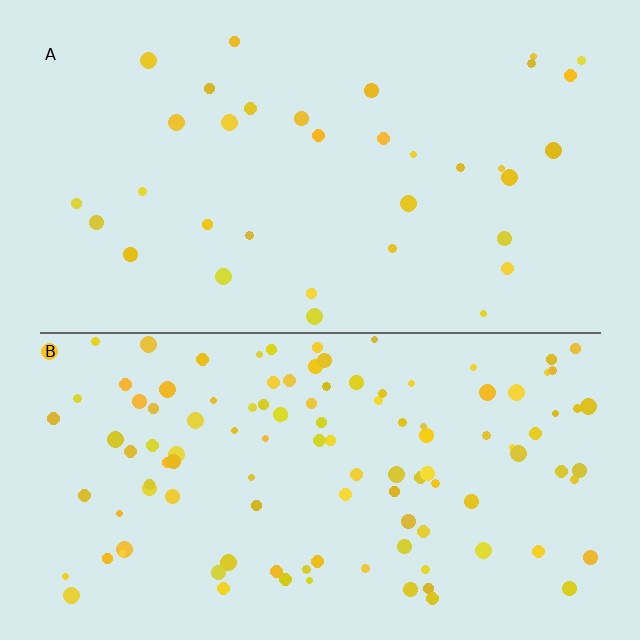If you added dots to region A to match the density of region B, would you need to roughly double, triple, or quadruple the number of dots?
Approximately triple.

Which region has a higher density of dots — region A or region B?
B (the bottom).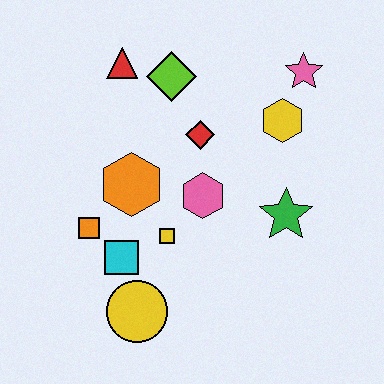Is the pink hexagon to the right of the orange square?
Yes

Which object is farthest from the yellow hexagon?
The yellow circle is farthest from the yellow hexagon.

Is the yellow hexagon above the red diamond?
Yes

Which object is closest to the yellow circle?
The cyan square is closest to the yellow circle.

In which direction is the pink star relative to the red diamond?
The pink star is to the right of the red diamond.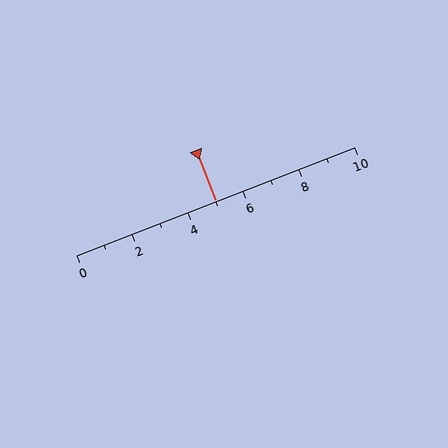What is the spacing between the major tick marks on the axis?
The major ticks are spaced 2 apart.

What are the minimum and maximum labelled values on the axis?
The axis runs from 0 to 10.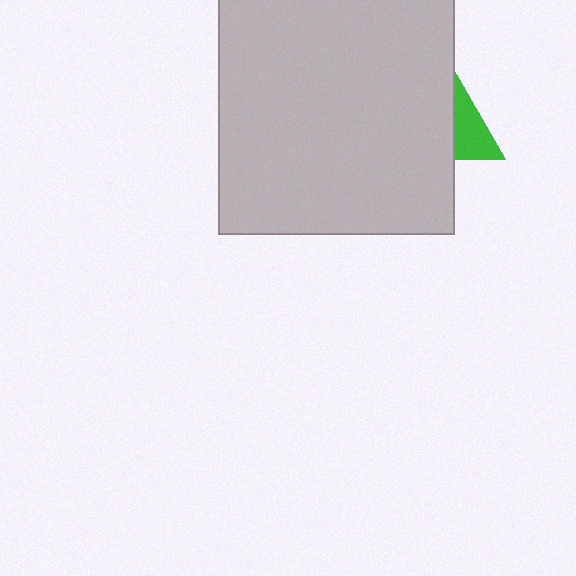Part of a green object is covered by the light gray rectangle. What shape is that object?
It is a triangle.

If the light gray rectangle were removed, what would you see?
You would see the complete green triangle.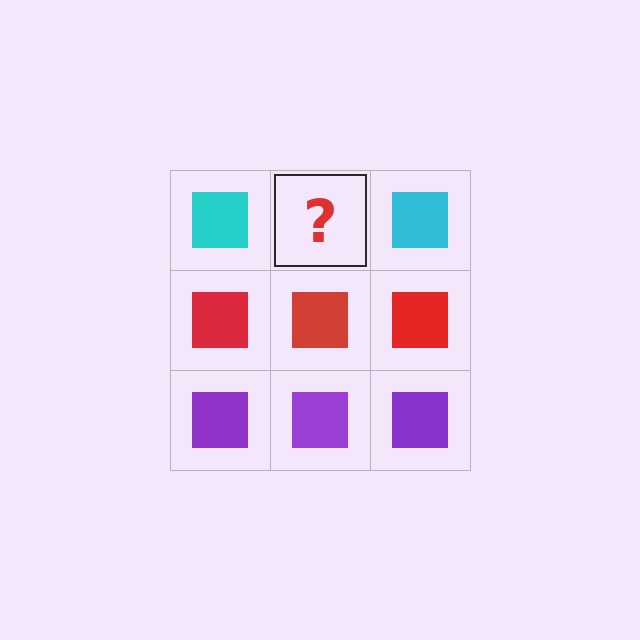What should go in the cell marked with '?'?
The missing cell should contain a cyan square.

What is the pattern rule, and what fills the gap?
The rule is that each row has a consistent color. The gap should be filled with a cyan square.